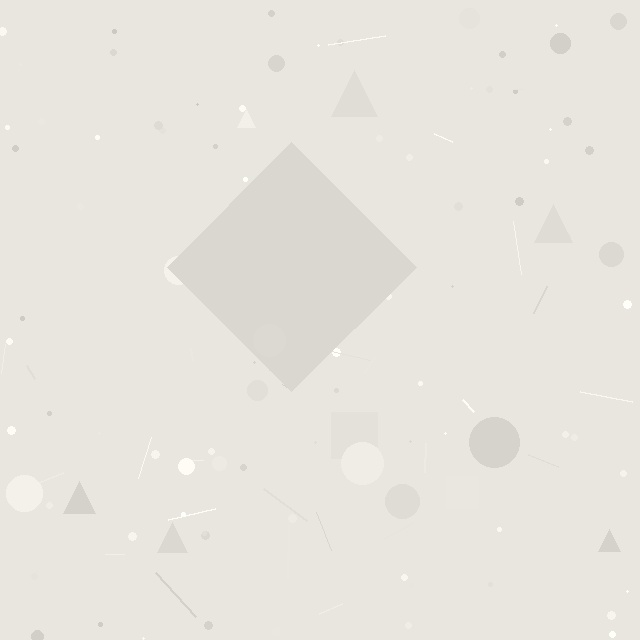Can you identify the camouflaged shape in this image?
The camouflaged shape is a diamond.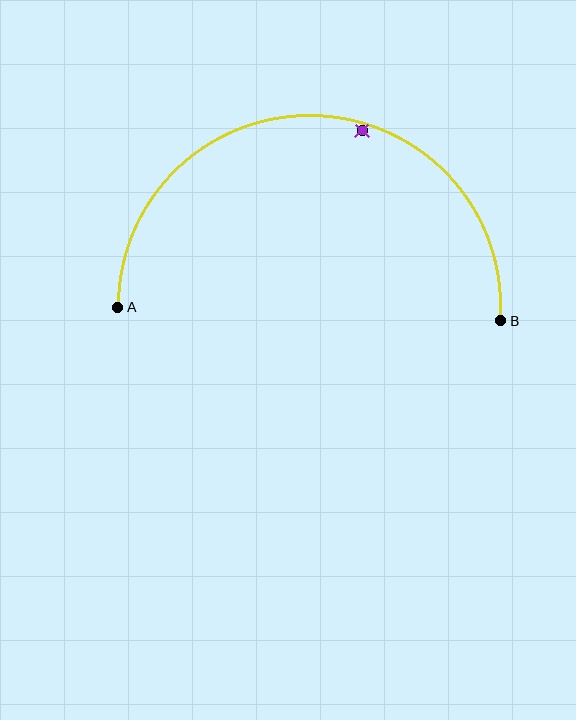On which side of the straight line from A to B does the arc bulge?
The arc bulges above the straight line connecting A and B.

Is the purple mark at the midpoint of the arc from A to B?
No — the purple mark does not lie on the arc at all. It sits slightly inside the curve.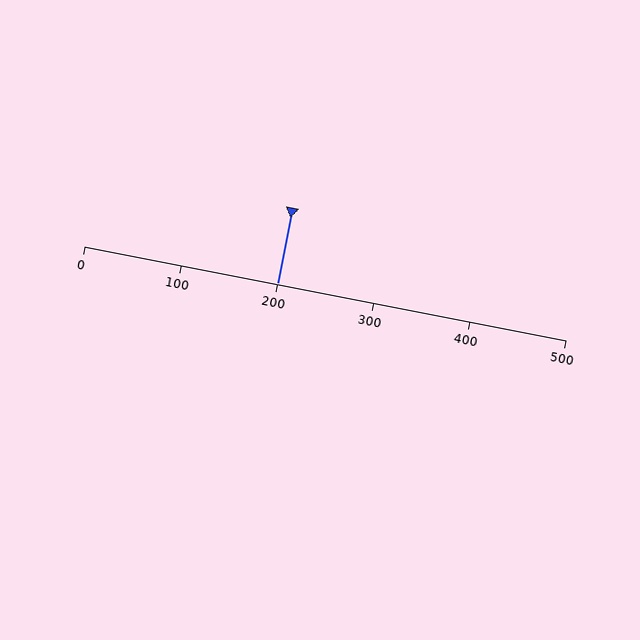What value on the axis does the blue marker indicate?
The marker indicates approximately 200.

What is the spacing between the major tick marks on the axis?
The major ticks are spaced 100 apart.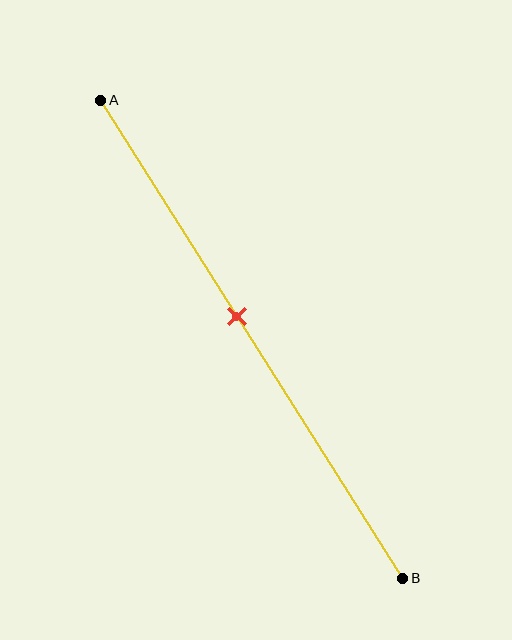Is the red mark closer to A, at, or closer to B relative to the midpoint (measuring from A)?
The red mark is closer to point A than the midpoint of segment AB.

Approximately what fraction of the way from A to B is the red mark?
The red mark is approximately 45% of the way from A to B.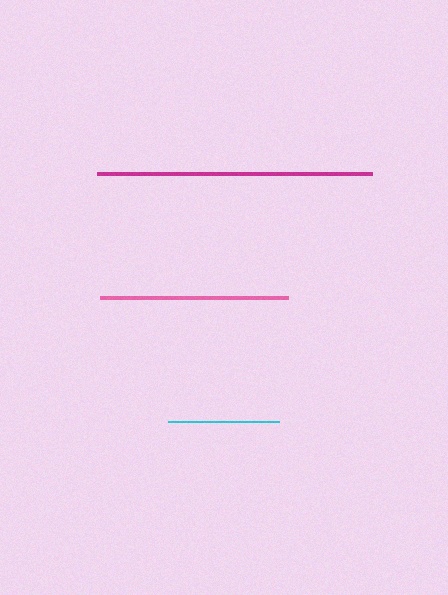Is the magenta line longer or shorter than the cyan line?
The magenta line is longer than the cyan line.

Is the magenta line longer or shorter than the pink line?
The magenta line is longer than the pink line.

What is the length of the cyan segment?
The cyan segment is approximately 111 pixels long.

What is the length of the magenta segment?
The magenta segment is approximately 276 pixels long.